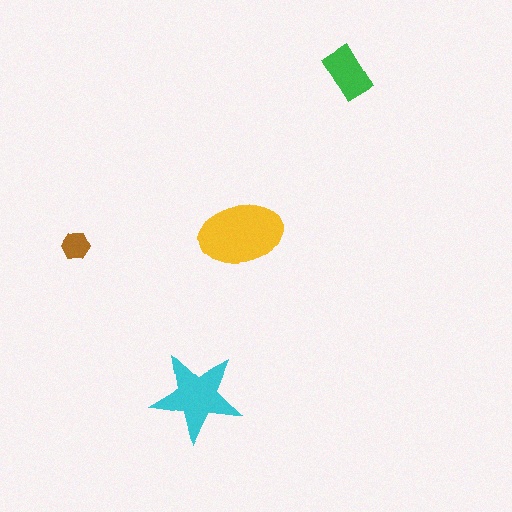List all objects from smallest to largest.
The brown hexagon, the green rectangle, the cyan star, the yellow ellipse.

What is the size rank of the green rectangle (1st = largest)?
3rd.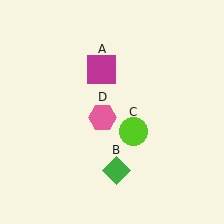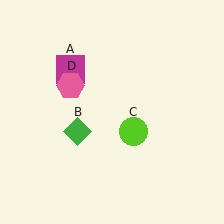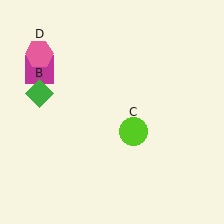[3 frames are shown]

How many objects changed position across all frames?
3 objects changed position: magenta square (object A), green diamond (object B), pink hexagon (object D).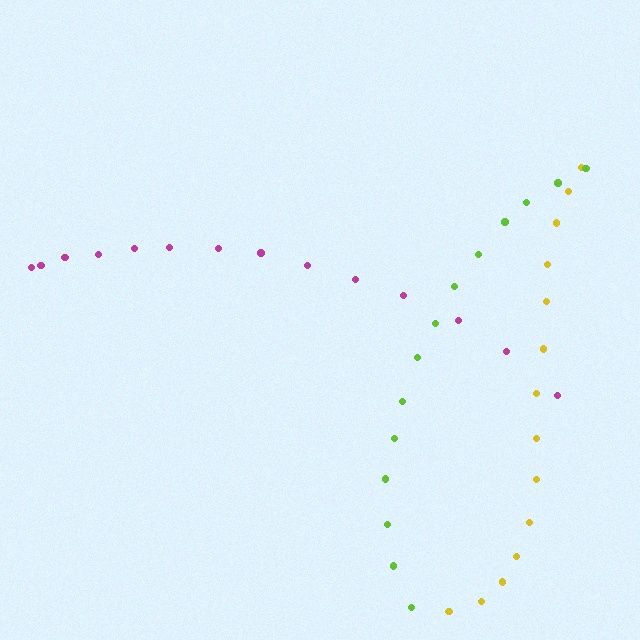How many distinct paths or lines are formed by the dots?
There are 3 distinct paths.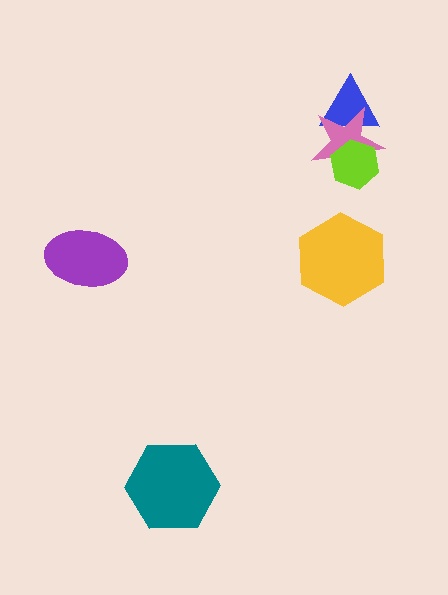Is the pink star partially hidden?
Yes, it is partially covered by another shape.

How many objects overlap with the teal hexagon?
0 objects overlap with the teal hexagon.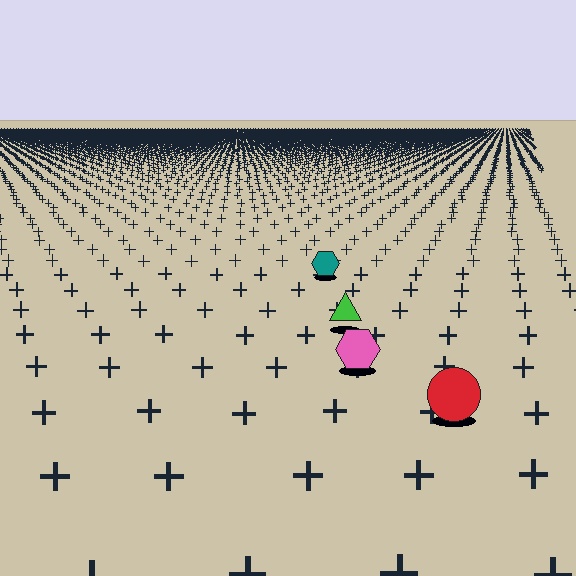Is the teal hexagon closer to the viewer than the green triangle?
No. The green triangle is closer — you can tell from the texture gradient: the ground texture is coarser near it.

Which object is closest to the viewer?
The red circle is closest. The texture marks near it are larger and more spread out.